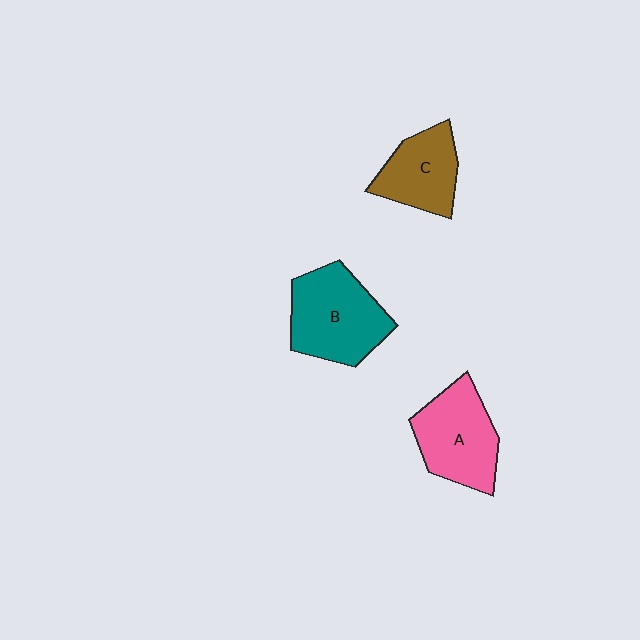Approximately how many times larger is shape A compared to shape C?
Approximately 1.3 times.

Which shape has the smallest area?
Shape C (brown).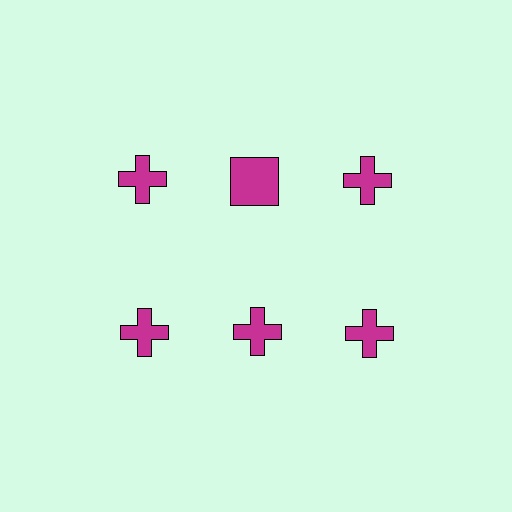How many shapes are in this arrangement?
There are 6 shapes arranged in a grid pattern.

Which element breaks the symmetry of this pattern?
The magenta square in the top row, second from left column breaks the symmetry. All other shapes are magenta crosses.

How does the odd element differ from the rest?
It has a different shape: square instead of cross.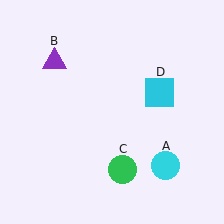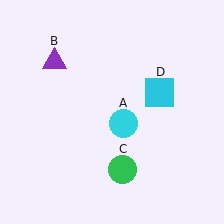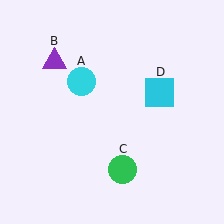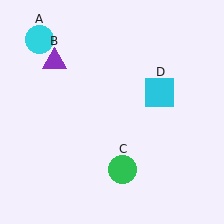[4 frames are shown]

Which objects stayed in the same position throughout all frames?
Purple triangle (object B) and green circle (object C) and cyan square (object D) remained stationary.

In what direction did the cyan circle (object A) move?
The cyan circle (object A) moved up and to the left.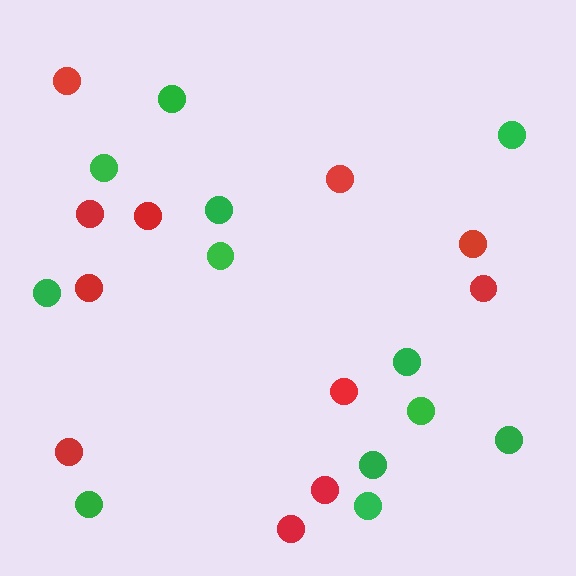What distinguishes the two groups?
There are 2 groups: one group of green circles (12) and one group of red circles (11).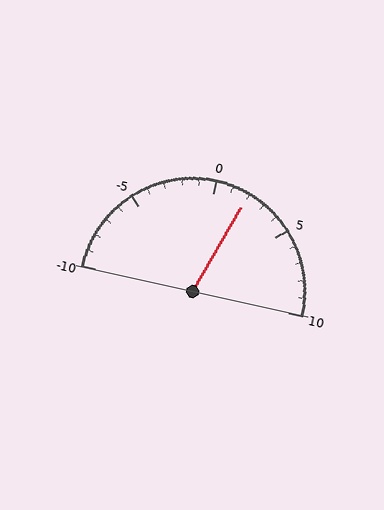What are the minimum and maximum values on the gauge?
The gauge ranges from -10 to 10.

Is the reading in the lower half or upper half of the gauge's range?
The reading is in the upper half of the range (-10 to 10).